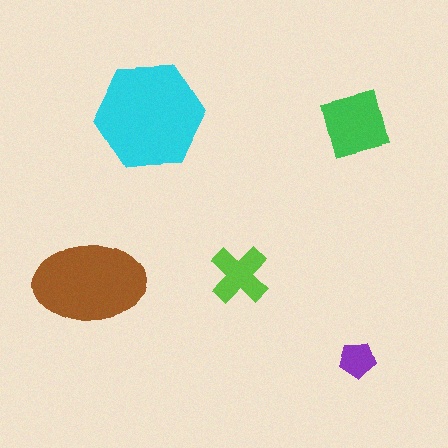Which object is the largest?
The cyan hexagon.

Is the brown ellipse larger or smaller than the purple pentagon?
Larger.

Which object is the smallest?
The purple pentagon.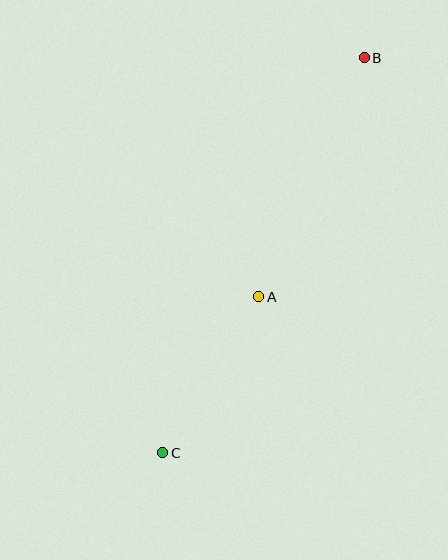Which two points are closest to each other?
Points A and C are closest to each other.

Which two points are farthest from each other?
Points B and C are farthest from each other.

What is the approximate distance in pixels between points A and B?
The distance between A and B is approximately 261 pixels.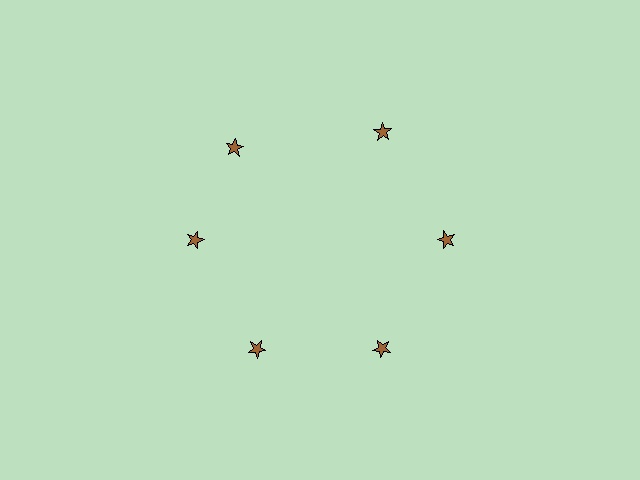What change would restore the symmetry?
The symmetry would be restored by rotating it back into even spacing with its neighbors so that all 6 stars sit at equal angles and equal distance from the center.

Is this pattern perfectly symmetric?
No. The 6 brown stars are arranged in a ring, but one element near the 11 o'clock position is rotated out of alignment along the ring, breaking the 6-fold rotational symmetry.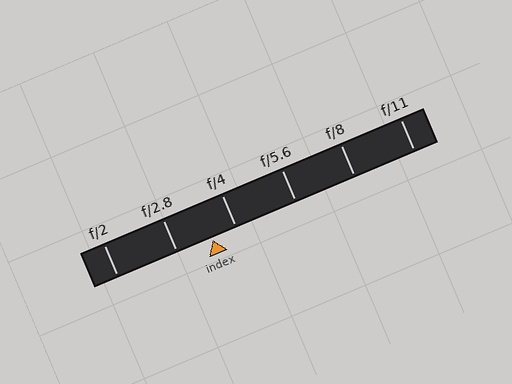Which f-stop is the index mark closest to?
The index mark is closest to f/4.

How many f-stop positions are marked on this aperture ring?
There are 6 f-stop positions marked.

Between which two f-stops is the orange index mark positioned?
The index mark is between f/2.8 and f/4.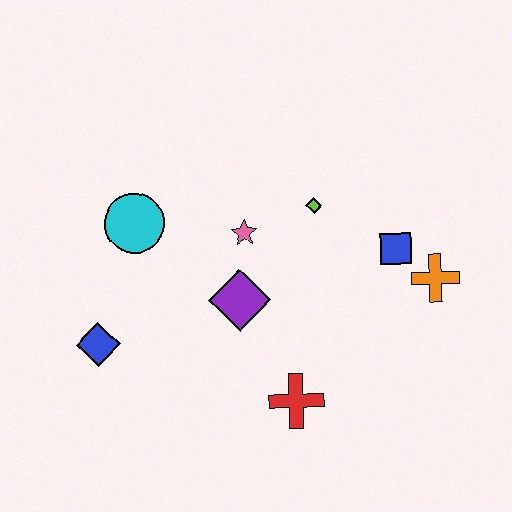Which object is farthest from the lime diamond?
The blue diamond is farthest from the lime diamond.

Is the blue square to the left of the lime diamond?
No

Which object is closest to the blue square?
The orange cross is closest to the blue square.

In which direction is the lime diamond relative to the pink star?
The lime diamond is to the right of the pink star.